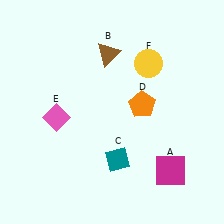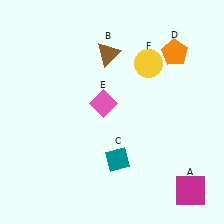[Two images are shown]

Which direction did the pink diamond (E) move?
The pink diamond (E) moved right.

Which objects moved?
The objects that moved are: the magenta square (A), the orange pentagon (D), the pink diamond (E).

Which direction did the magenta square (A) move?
The magenta square (A) moved down.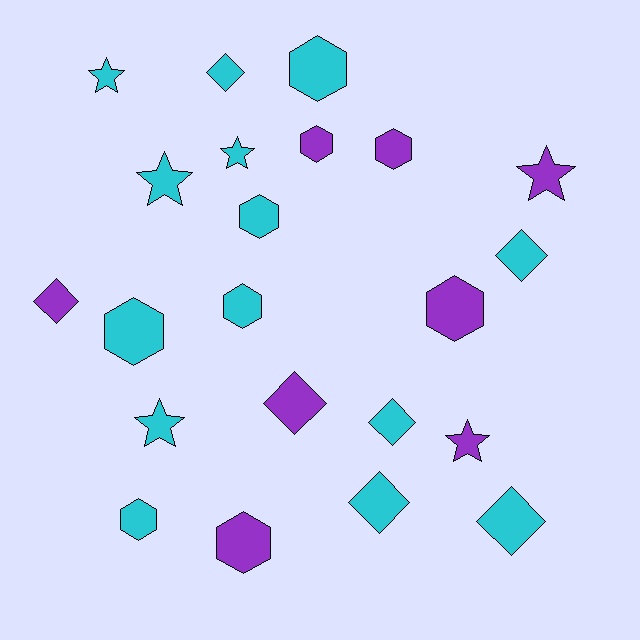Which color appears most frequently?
Cyan, with 14 objects.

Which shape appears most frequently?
Hexagon, with 9 objects.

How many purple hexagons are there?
There are 4 purple hexagons.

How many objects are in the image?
There are 22 objects.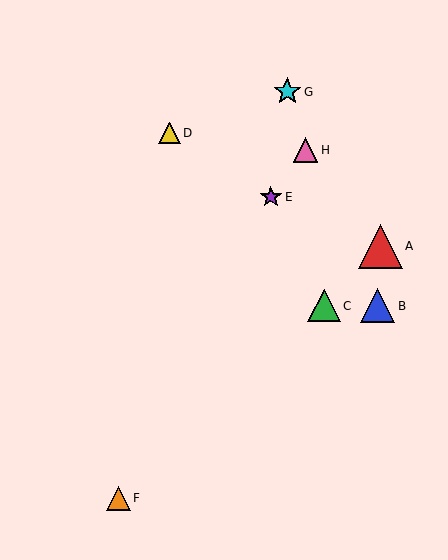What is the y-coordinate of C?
Object C is at y≈306.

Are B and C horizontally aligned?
Yes, both are at y≈306.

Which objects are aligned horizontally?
Objects B, C are aligned horizontally.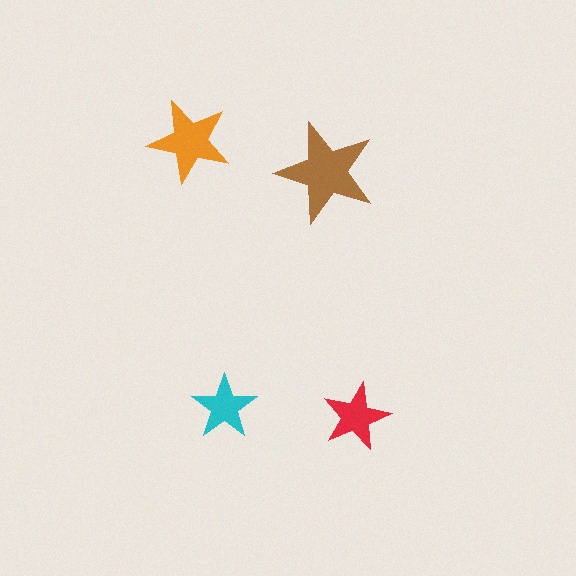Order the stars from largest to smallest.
the brown one, the orange one, the red one, the cyan one.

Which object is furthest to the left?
The orange star is leftmost.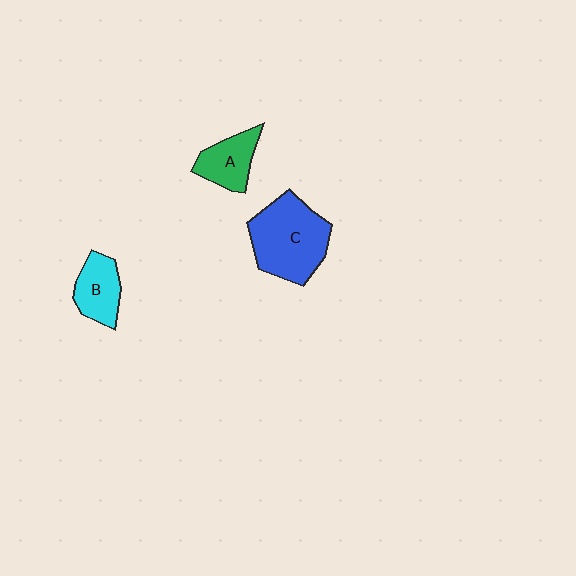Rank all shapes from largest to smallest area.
From largest to smallest: C (blue), B (cyan), A (green).